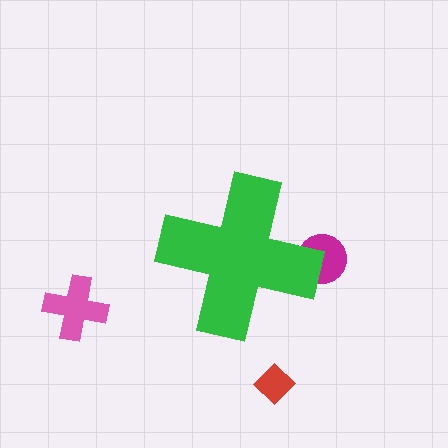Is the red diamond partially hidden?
No, the red diamond is fully visible.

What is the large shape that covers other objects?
A green cross.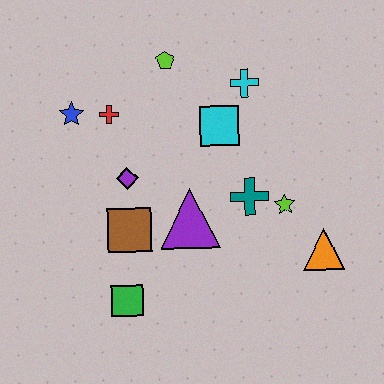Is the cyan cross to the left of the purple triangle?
No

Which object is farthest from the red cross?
The orange triangle is farthest from the red cross.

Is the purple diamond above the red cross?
No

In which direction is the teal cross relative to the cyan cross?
The teal cross is below the cyan cross.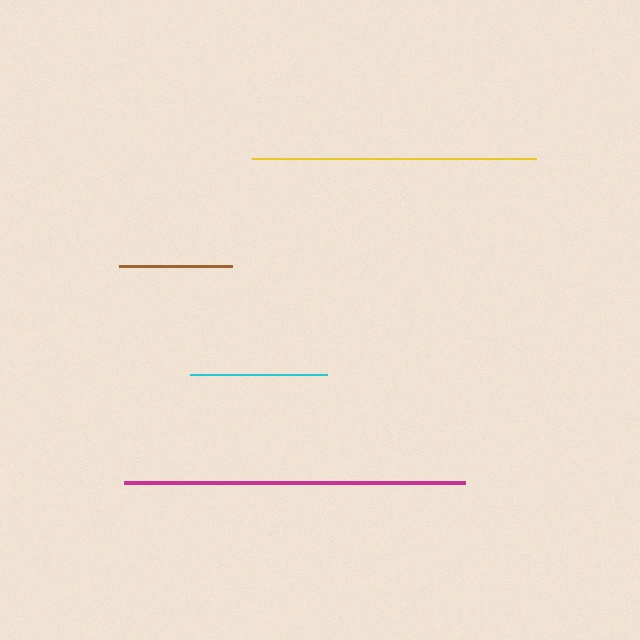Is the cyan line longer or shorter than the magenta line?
The magenta line is longer than the cyan line.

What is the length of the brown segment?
The brown segment is approximately 113 pixels long.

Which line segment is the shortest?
The brown line is the shortest at approximately 113 pixels.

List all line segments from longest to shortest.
From longest to shortest: magenta, yellow, cyan, brown.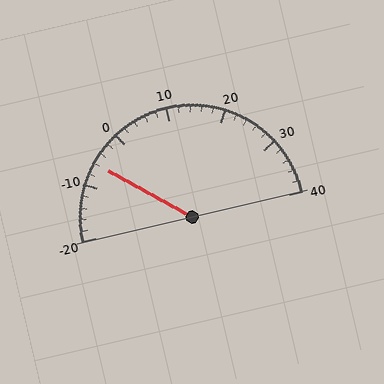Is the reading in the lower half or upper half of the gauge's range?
The reading is in the lower half of the range (-20 to 40).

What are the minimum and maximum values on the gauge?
The gauge ranges from -20 to 40.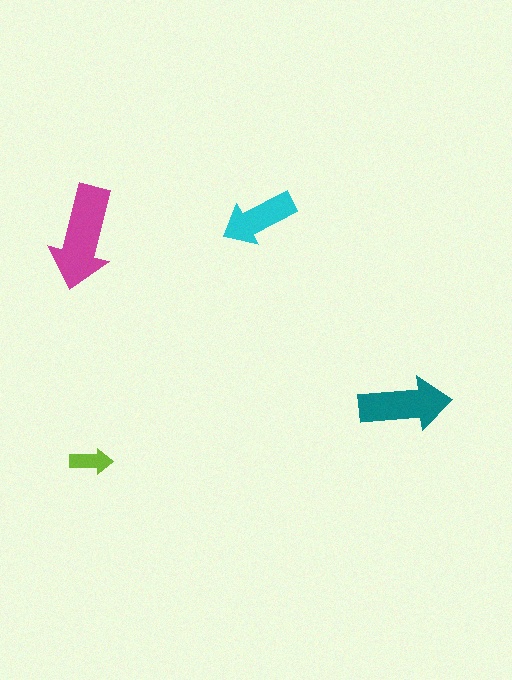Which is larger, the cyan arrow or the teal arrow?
The teal one.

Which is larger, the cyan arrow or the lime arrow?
The cyan one.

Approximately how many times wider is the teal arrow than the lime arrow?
About 2 times wider.